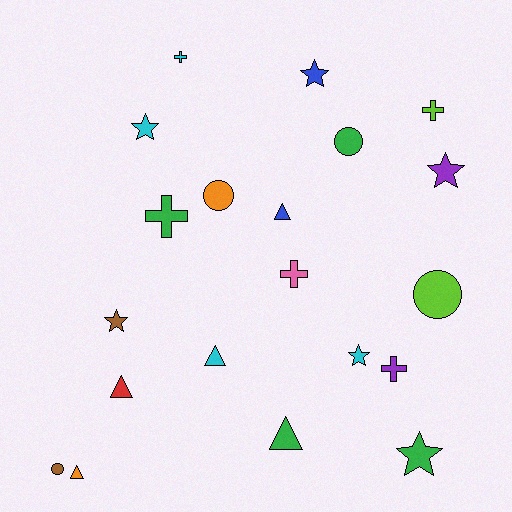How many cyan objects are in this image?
There are 4 cyan objects.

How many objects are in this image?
There are 20 objects.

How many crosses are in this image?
There are 5 crosses.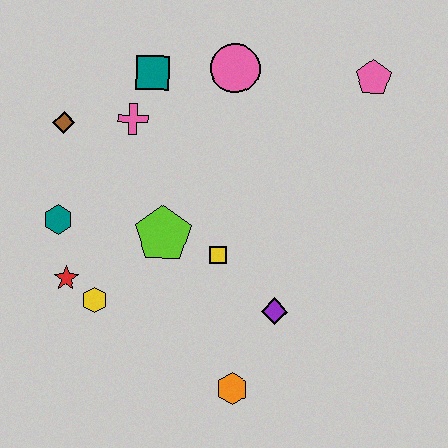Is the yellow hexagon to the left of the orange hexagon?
Yes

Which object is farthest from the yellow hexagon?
The pink pentagon is farthest from the yellow hexagon.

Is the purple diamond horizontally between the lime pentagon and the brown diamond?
No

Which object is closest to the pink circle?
The teal square is closest to the pink circle.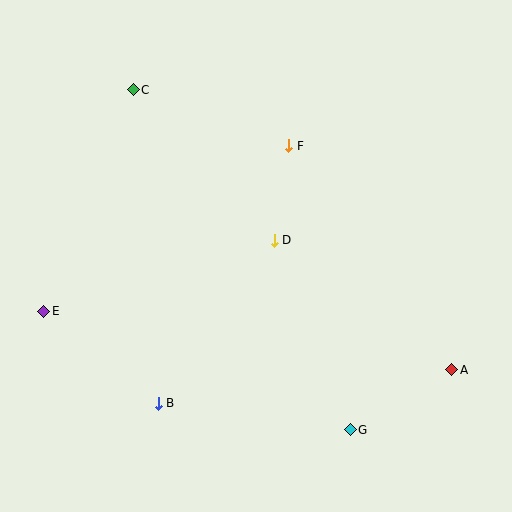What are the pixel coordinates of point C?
Point C is at (133, 90).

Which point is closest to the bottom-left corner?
Point B is closest to the bottom-left corner.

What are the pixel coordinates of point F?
Point F is at (289, 146).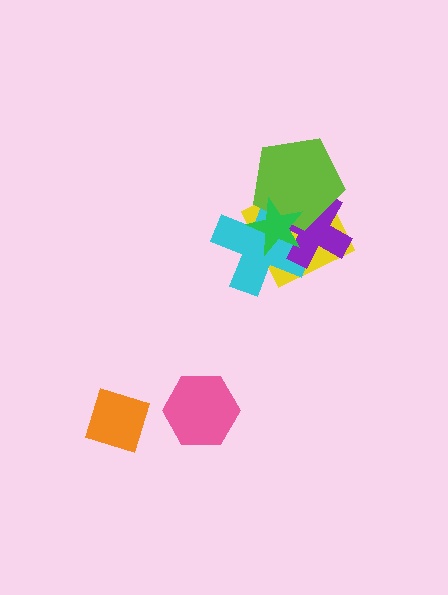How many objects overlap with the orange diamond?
0 objects overlap with the orange diamond.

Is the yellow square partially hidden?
Yes, it is partially covered by another shape.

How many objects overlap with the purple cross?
4 objects overlap with the purple cross.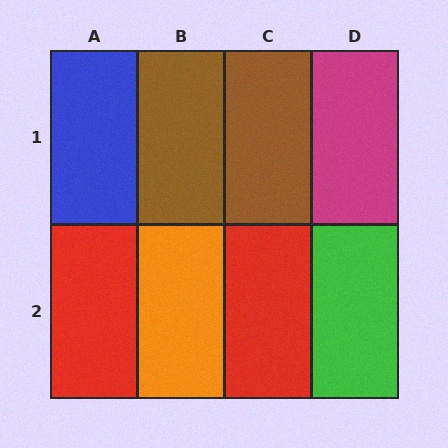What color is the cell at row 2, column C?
Red.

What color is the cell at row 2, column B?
Orange.